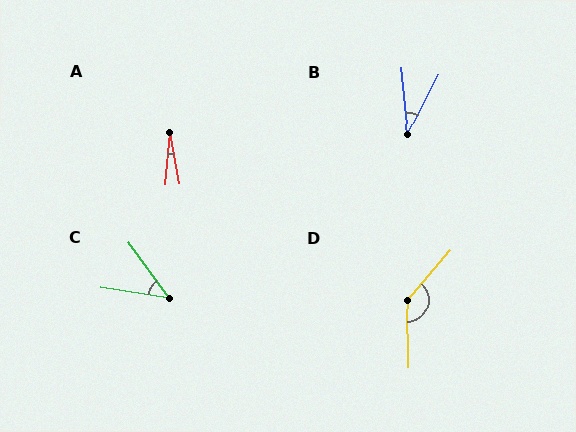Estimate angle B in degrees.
Approximately 33 degrees.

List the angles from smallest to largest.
A (15°), B (33°), C (45°), D (138°).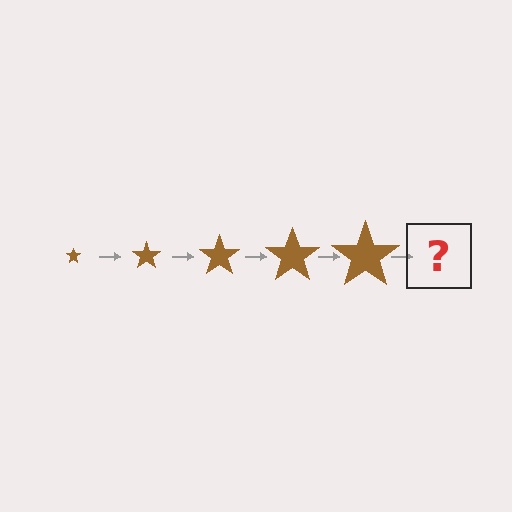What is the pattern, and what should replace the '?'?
The pattern is that the star gets progressively larger each step. The '?' should be a brown star, larger than the previous one.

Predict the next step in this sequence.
The next step is a brown star, larger than the previous one.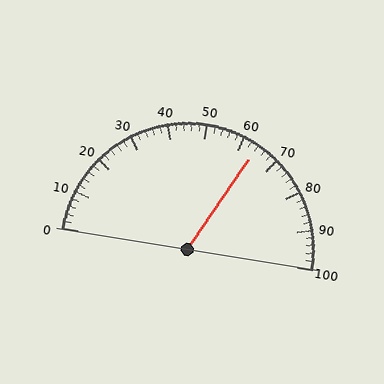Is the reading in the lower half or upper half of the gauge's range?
The reading is in the upper half of the range (0 to 100).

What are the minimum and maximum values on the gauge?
The gauge ranges from 0 to 100.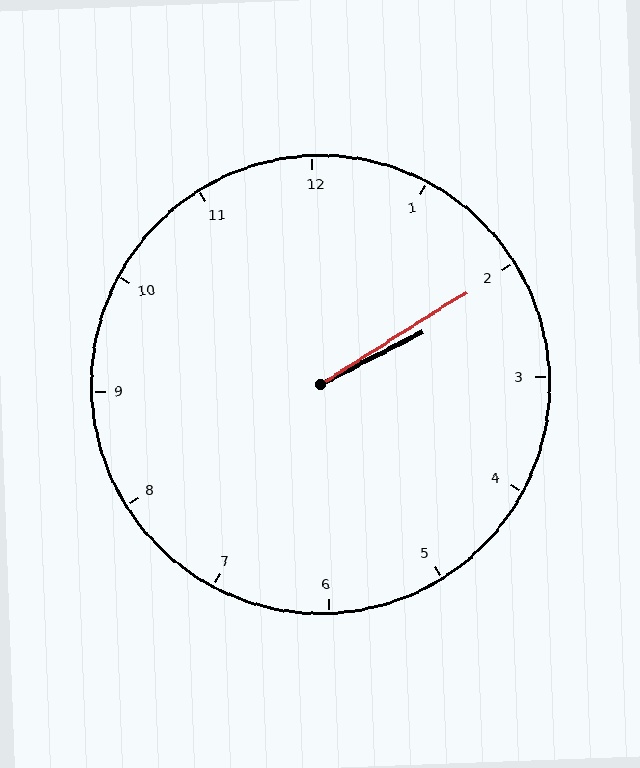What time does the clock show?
2:10.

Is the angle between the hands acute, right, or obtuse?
It is acute.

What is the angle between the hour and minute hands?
Approximately 5 degrees.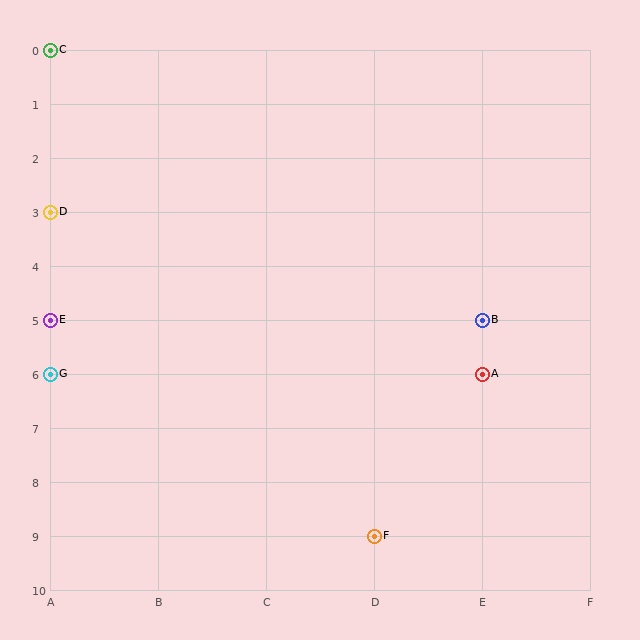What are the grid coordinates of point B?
Point B is at grid coordinates (E, 5).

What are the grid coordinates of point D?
Point D is at grid coordinates (A, 3).